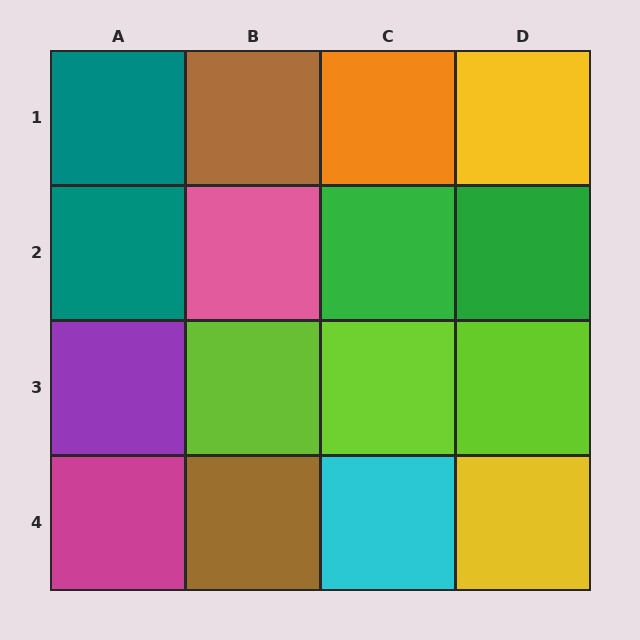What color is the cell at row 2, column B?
Pink.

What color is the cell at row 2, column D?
Green.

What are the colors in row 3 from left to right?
Purple, lime, lime, lime.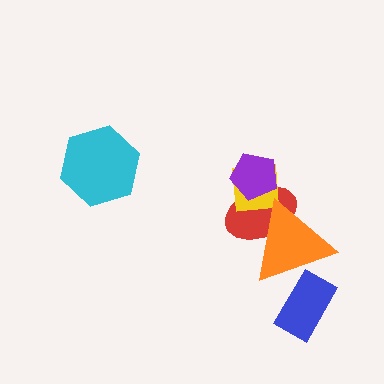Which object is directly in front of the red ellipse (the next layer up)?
The yellow square is directly in front of the red ellipse.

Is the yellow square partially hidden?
Yes, it is partially covered by another shape.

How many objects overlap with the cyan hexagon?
0 objects overlap with the cyan hexagon.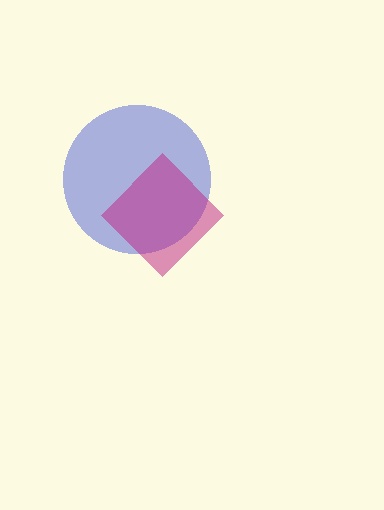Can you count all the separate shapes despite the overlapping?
Yes, there are 2 separate shapes.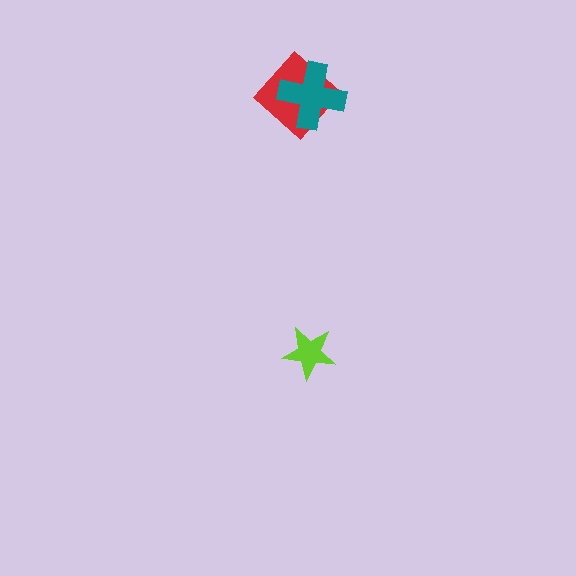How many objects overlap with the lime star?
0 objects overlap with the lime star.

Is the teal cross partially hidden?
No, no other shape covers it.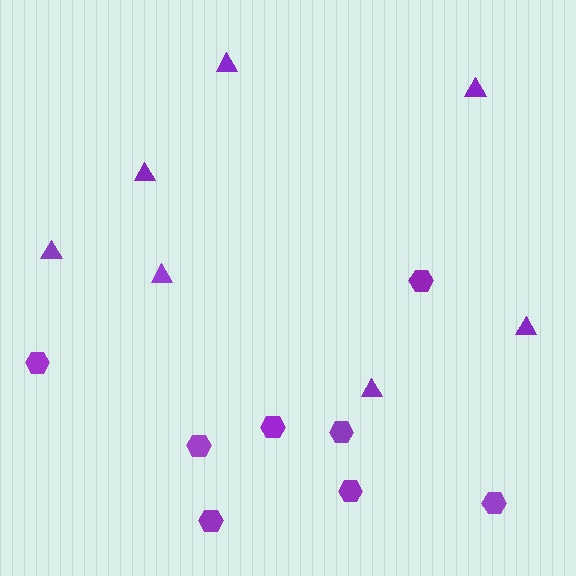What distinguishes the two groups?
There are 2 groups: one group of triangles (7) and one group of hexagons (8).